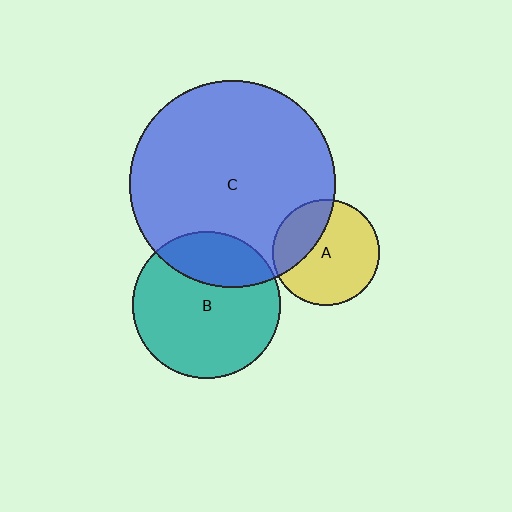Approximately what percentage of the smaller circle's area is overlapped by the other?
Approximately 30%.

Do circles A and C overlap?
Yes.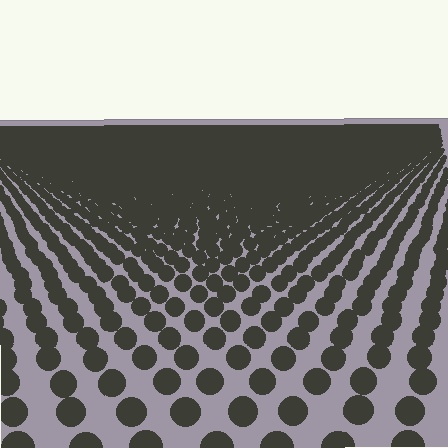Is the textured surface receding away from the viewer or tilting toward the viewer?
The surface is receding away from the viewer. Texture elements get smaller and denser toward the top.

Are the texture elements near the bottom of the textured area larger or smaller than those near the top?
Larger. Near the bottom, elements are closer to the viewer and appear at a bigger on-screen size.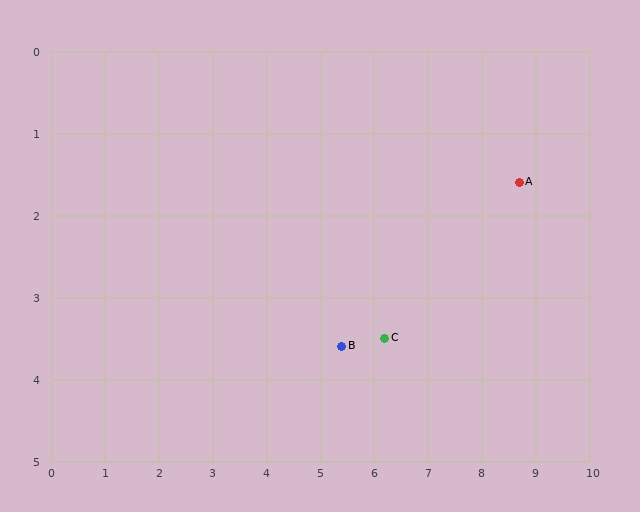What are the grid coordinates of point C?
Point C is at approximately (6.2, 3.5).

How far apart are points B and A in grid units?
Points B and A are about 3.9 grid units apart.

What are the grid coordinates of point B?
Point B is at approximately (5.4, 3.6).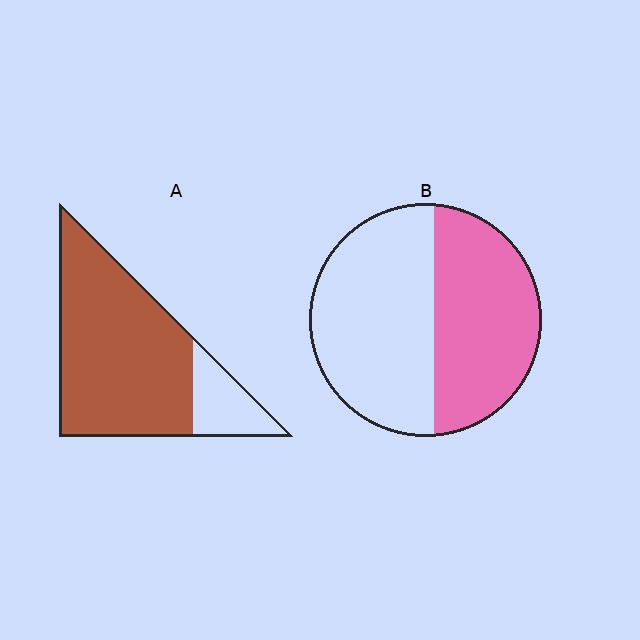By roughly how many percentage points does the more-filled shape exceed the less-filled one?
By roughly 35 percentage points (A over B).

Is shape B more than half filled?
No.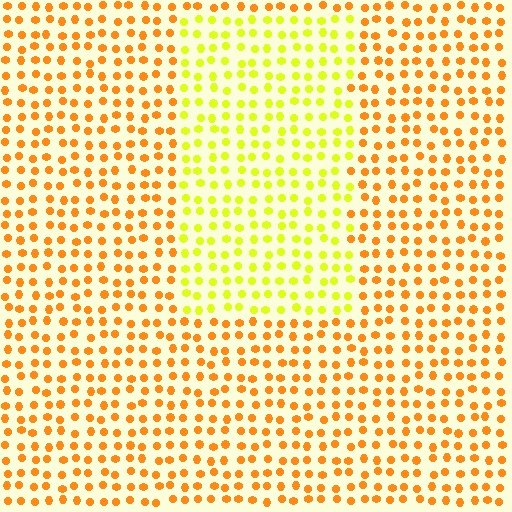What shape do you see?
I see a rectangle.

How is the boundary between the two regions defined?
The boundary is defined purely by a slight shift in hue (about 39 degrees). Spacing, size, and orientation are identical on both sides.